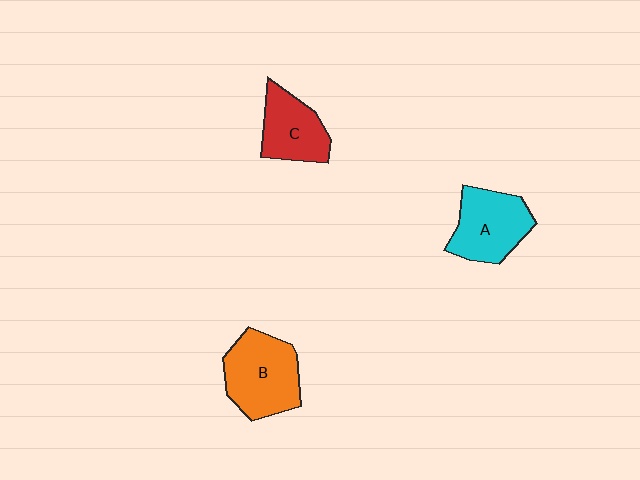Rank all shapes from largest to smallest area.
From largest to smallest: B (orange), A (cyan), C (red).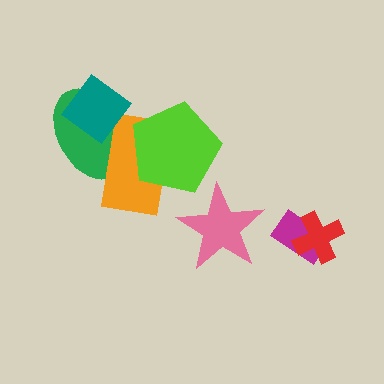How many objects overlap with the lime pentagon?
2 objects overlap with the lime pentagon.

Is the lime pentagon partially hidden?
No, no other shape covers it.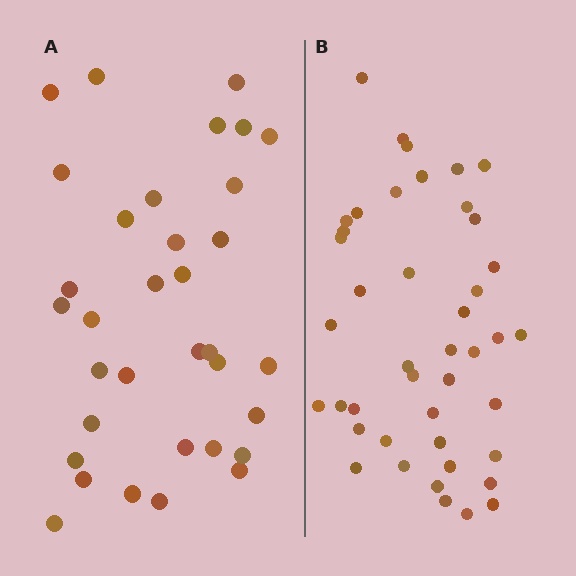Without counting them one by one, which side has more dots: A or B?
Region B (the right region) has more dots.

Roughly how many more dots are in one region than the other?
Region B has roughly 8 or so more dots than region A.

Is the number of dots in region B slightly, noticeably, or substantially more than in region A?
Region B has noticeably more, but not dramatically so. The ratio is roughly 1.3 to 1.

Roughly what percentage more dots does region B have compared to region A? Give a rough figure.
About 25% more.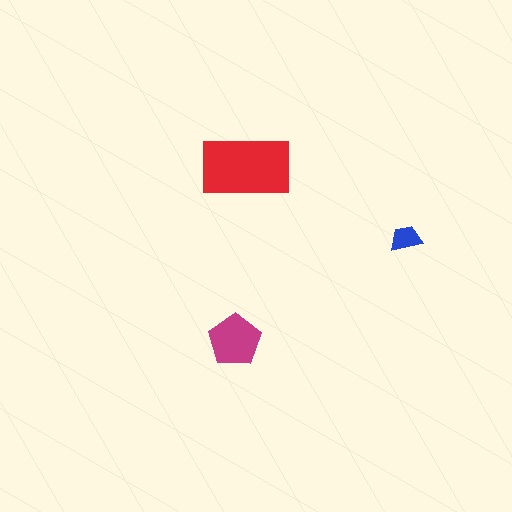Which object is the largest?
The red rectangle.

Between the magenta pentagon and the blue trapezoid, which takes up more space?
The magenta pentagon.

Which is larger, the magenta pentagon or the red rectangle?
The red rectangle.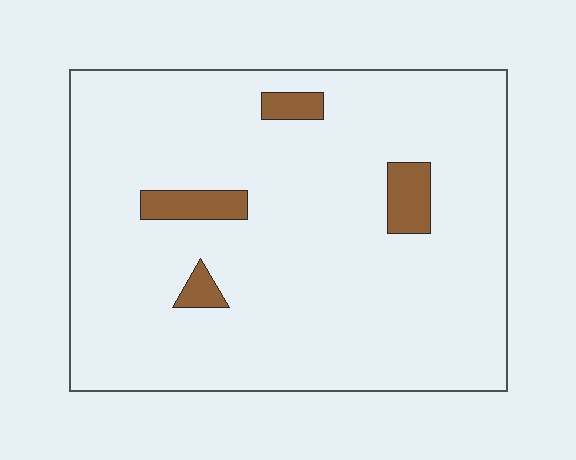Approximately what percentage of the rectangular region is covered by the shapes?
Approximately 5%.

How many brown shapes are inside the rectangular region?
4.